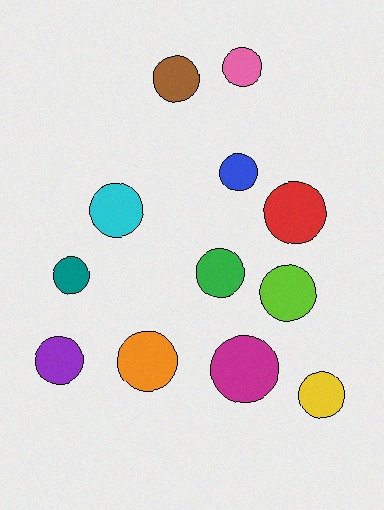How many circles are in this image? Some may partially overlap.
There are 12 circles.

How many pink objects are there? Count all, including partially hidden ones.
There is 1 pink object.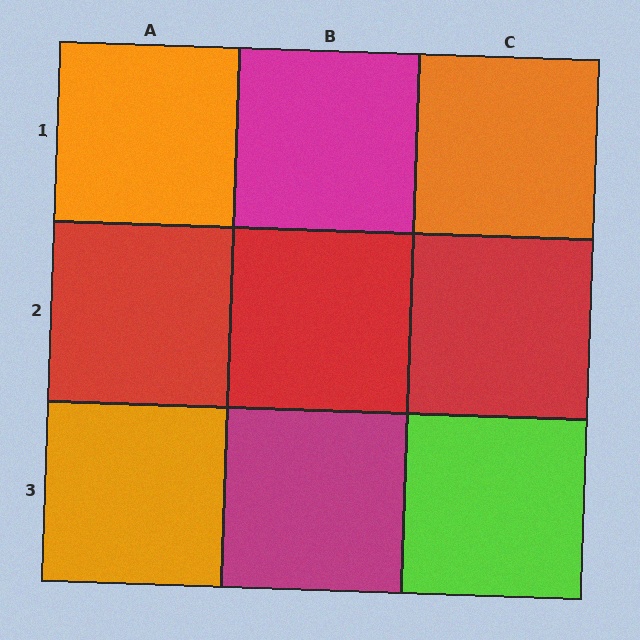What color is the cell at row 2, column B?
Red.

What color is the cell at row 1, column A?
Orange.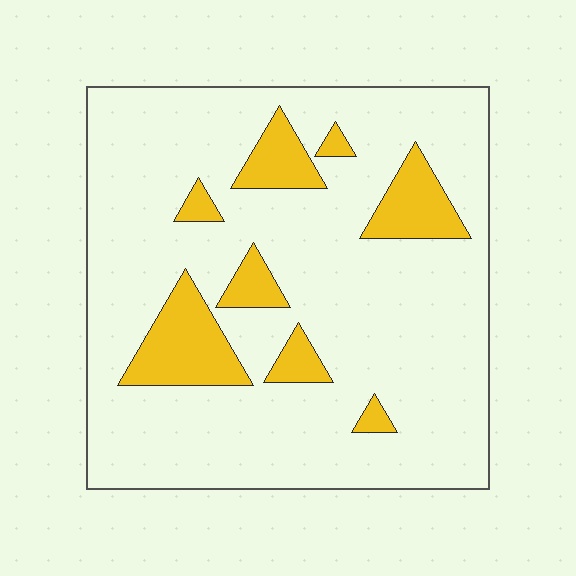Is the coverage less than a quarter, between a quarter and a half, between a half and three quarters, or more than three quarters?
Less than a quarter.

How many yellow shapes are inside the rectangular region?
8.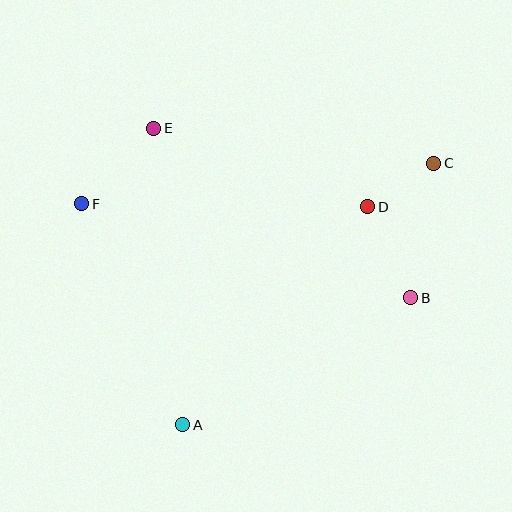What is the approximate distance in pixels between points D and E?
The distance between D and E is approximately 228 pixels.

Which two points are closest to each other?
Points C and D are closest to each other.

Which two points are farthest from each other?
Points A and C are farthest from each other.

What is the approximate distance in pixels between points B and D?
The distance between B and D is approximately 101 pixels.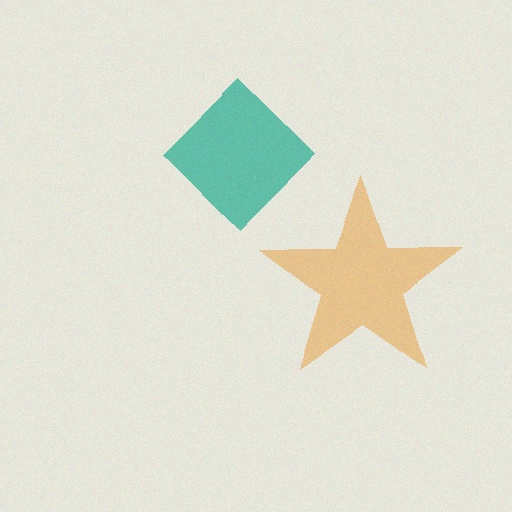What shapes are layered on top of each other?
The layered shapes are: an orange star, a teal diamond.